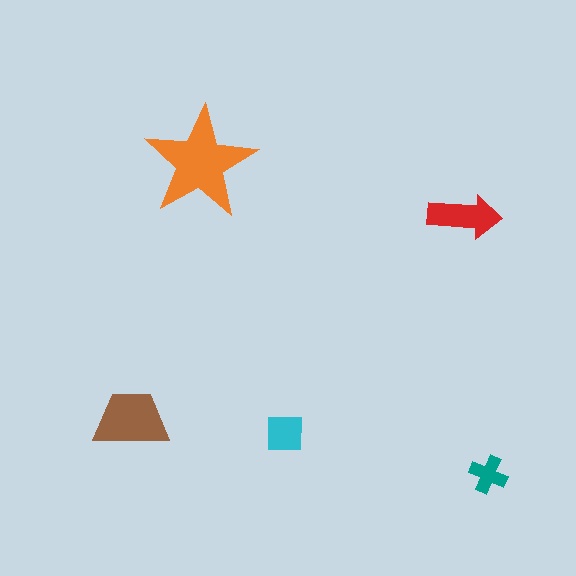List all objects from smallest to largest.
The teal cross, the cyan square, the red arrow, the brown trapezoid, the orange star.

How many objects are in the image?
There are 5 objects in the image.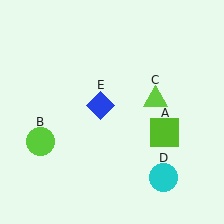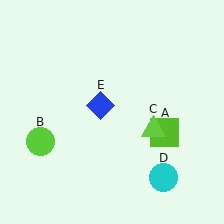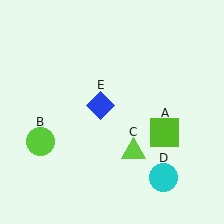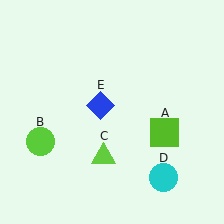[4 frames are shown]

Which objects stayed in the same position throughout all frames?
Lime square (object A) and lime circle (object B) and cyan circle (object D) and blue diamond (object E) remained stationary.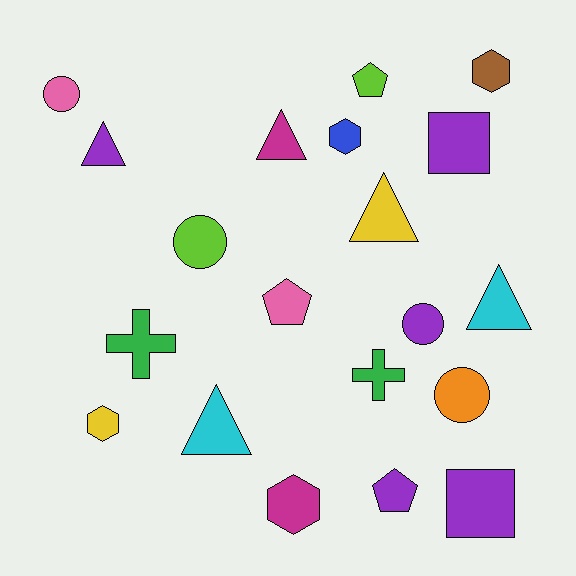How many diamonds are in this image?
There are no diamonds.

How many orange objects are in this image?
There is 1 orange object.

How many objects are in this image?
There are 20 objects.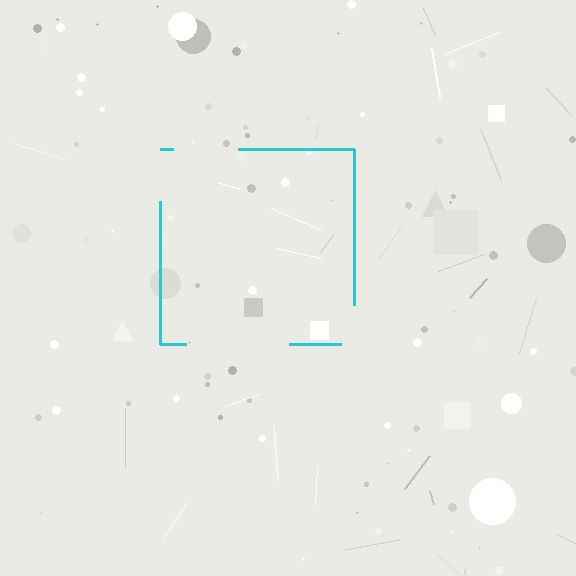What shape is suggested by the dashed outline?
The dashed outline suggests a square.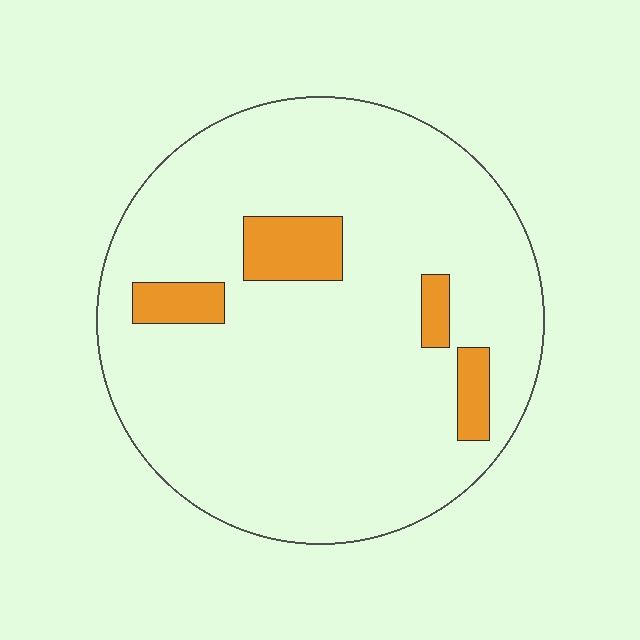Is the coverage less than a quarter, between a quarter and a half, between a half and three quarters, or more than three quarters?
Less than a quarter.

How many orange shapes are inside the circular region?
4.